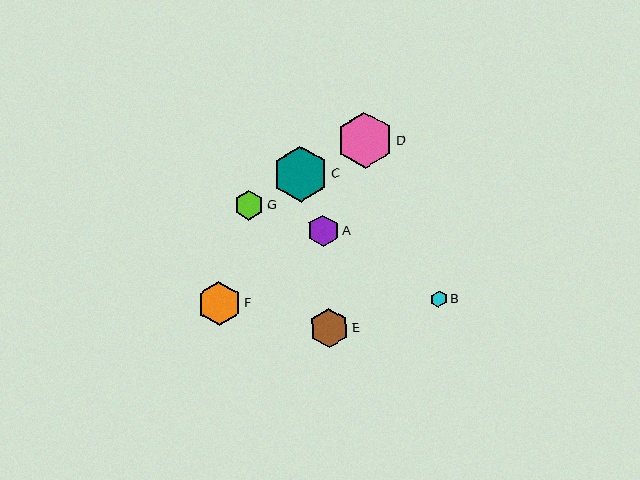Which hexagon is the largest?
Hexagon D is the largest with a size of approximately 56 pixels.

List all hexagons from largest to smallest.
From largest to smallest: D, C, F, E, A, G, B.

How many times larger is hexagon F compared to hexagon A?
Hexagon F is approximately 1.4 times the size of hexagon A.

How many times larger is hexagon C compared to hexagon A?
Hexagon C is approximately 1.8 times the size of hexagon A.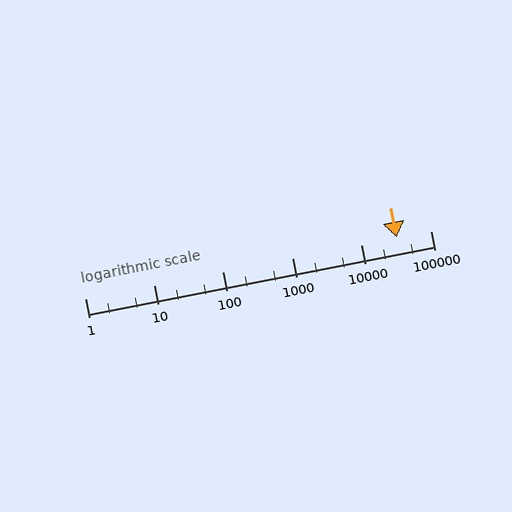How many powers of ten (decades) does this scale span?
The scale spans 5 decades, from 1 to 100000.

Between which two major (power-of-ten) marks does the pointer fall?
The pointer is between 10000 and 100000.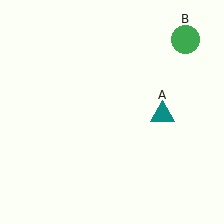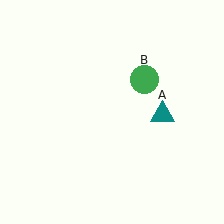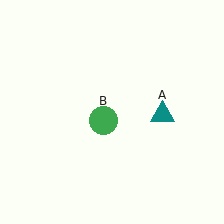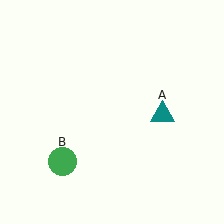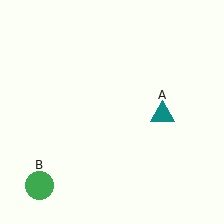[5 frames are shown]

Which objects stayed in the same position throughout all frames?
Teal triangle (object A) remained stationary.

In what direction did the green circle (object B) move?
The green circle (object B) moved down and to the left.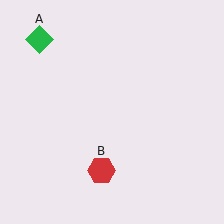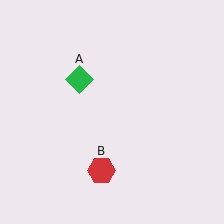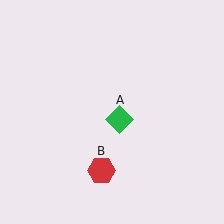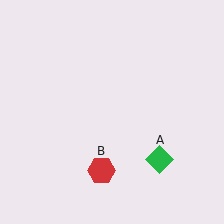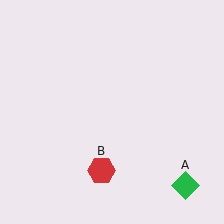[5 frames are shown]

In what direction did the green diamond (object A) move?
The green diamond (object A) moved down and to the right.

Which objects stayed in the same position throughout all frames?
Red hexagon (object B) remained stationary.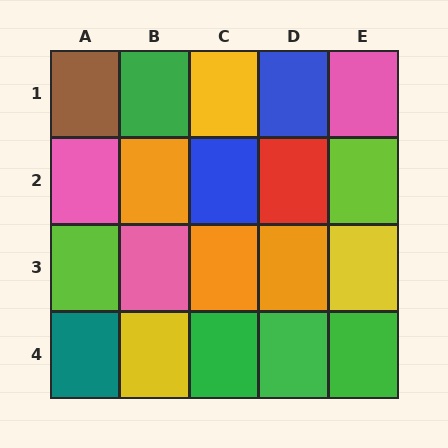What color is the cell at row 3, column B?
Pink.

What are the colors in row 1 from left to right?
Brown, green, yellow, blue, pink.